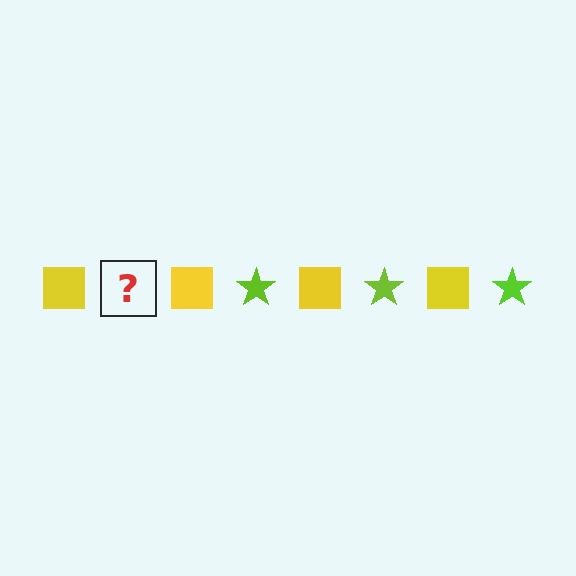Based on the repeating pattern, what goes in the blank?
The blank should be a lime star.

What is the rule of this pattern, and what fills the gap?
The rule is that the pattern alternates between yellow square and lime star. The gap should be filled with a lime star.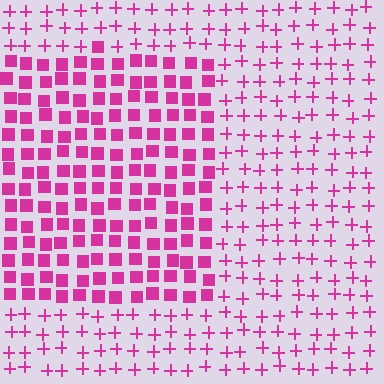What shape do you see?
I see a rectangle.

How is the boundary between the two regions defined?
The boundary is defined by a change in element shape: squares inside vs. plus signs outside. All elements share the same color and spacing.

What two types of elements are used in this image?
The image uses squares inside the rectangle region and plus signs outside it.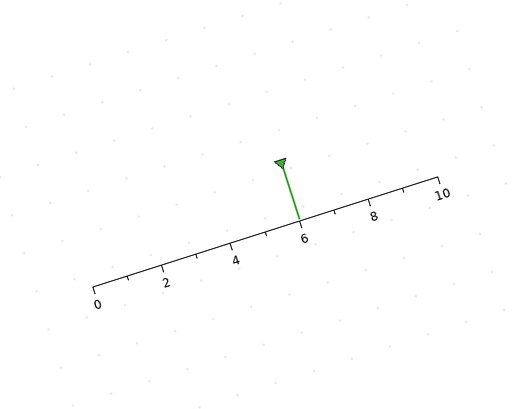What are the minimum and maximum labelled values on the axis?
The axis runs from 0 to 10.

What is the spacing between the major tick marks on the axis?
The major ticks are spaced 2 apart.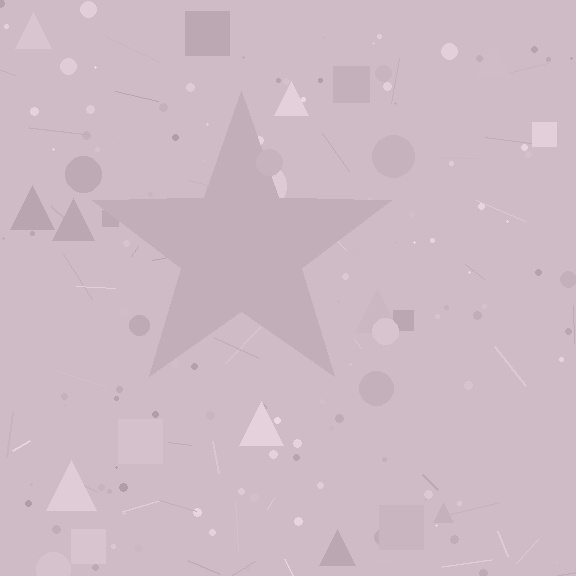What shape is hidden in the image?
A star is hidden in the image.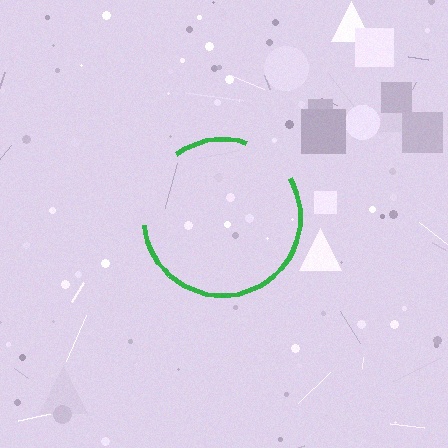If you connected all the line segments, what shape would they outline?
They would outline a circle.